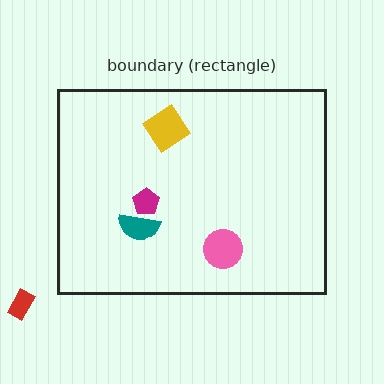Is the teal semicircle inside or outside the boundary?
Inside.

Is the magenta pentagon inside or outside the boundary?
Inside.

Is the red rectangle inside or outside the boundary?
Outside.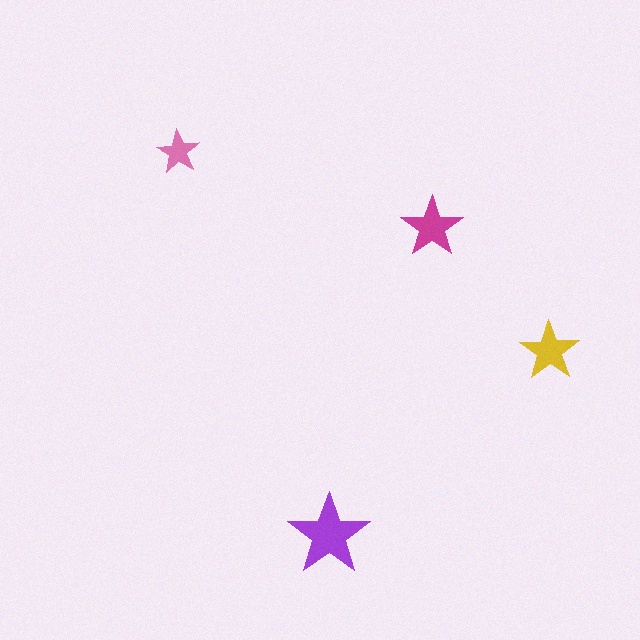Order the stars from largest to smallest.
the purple one, the magenta one, the yellow one, the pink one.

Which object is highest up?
The pink star is topmost.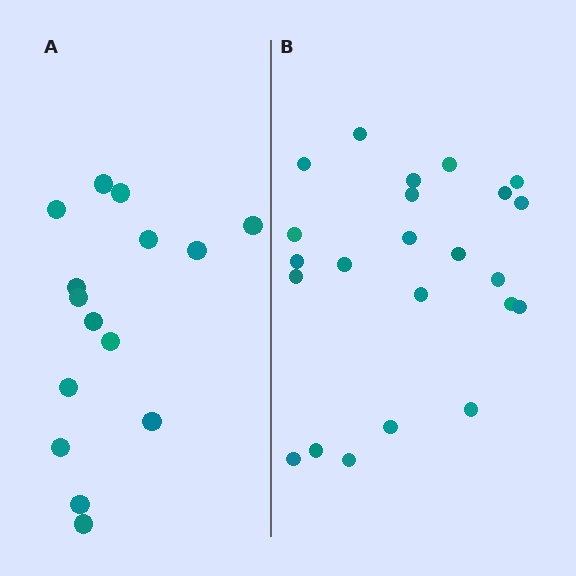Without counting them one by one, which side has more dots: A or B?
Region B (the right region) has more dots.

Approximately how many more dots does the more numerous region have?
Region B has roughly 8 or so more dots than region A.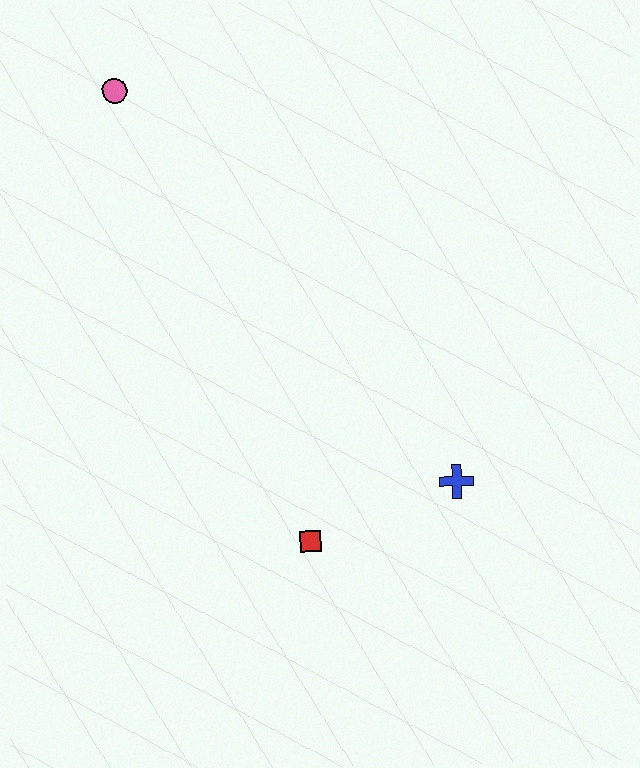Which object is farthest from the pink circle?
The blue cross is farthest from the pink circle.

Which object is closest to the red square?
The blue cross is closest to the red square.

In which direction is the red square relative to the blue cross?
The red square is to the left of the blue cross.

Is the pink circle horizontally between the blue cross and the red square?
No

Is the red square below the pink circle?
Yes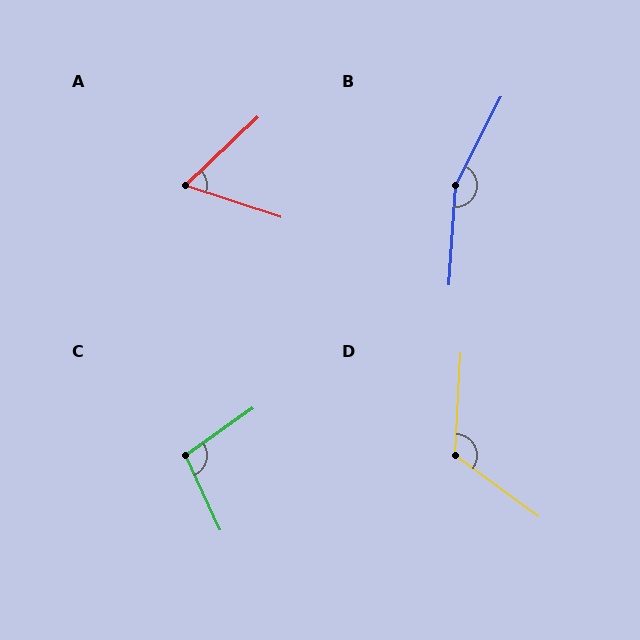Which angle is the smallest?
A, at approximately 62 degrees.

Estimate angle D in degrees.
Approximately 123 degrees.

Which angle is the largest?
B, at approximately 157 degrees.